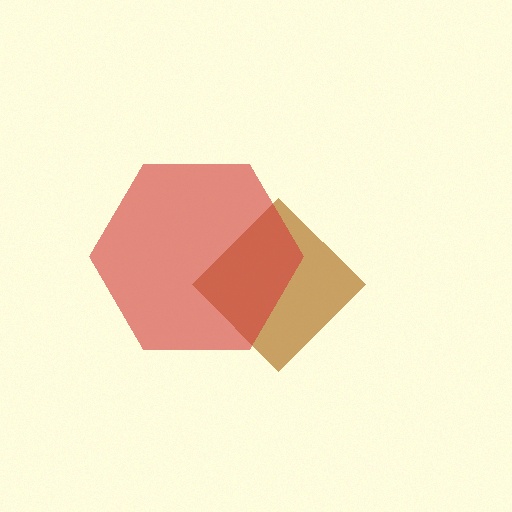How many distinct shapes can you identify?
There are 2 distinct shapes: a brown diamond, a red hexagon.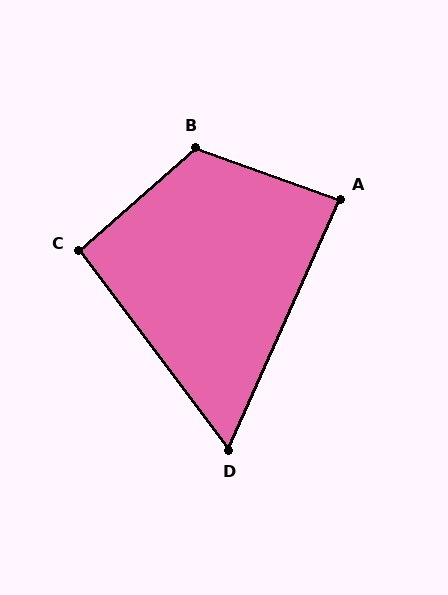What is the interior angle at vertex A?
Approximately 85 degrees (approximately right).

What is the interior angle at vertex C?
Approximately 95 degrees (approximately right).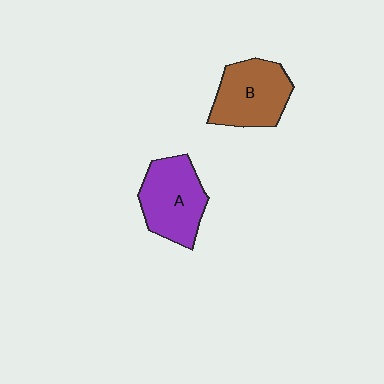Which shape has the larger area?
Shape A (purple).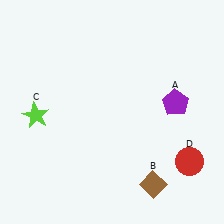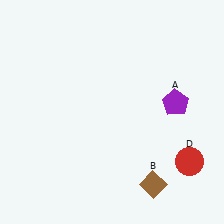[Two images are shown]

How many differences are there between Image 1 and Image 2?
There is 1 difference between the two images.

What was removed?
The lime star (C) was removed in Image 2.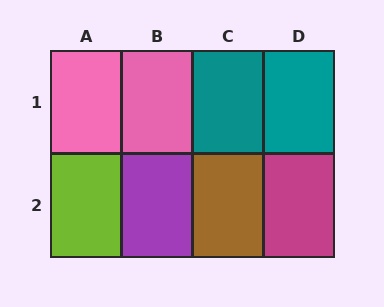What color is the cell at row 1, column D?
Teal.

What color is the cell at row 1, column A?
Pink.